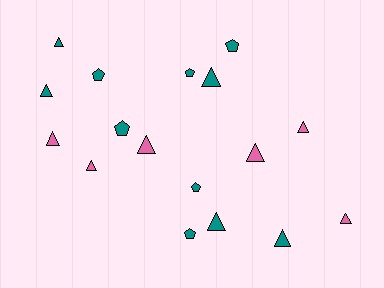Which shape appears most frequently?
Triangle, with 11 objects.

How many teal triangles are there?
There are 5 teal triangles.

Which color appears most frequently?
Teal, with 11 objects.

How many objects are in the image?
There are 17 objects.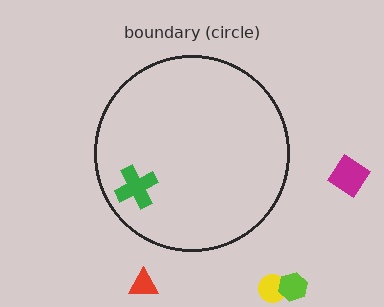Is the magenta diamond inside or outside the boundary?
Outside.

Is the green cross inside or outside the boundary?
Inside.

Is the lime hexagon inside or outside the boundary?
Outside.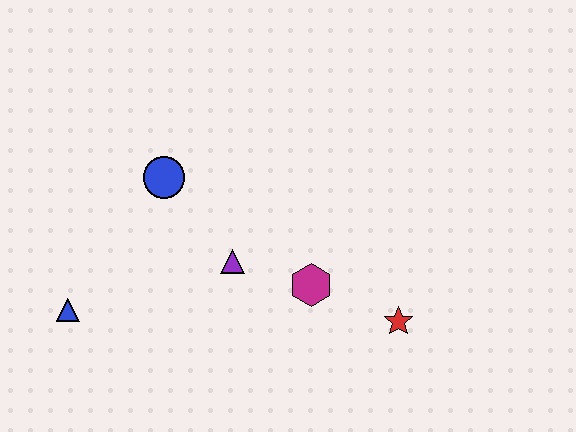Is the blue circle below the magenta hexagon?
No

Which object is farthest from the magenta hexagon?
The blue triangle is farthest from the magenta hexagon.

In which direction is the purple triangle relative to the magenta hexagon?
The purple triangle is to the left of the magenta hexagon.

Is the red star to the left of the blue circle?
No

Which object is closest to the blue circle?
The purple triangle is closest to the blue circle.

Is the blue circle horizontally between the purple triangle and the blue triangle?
Yes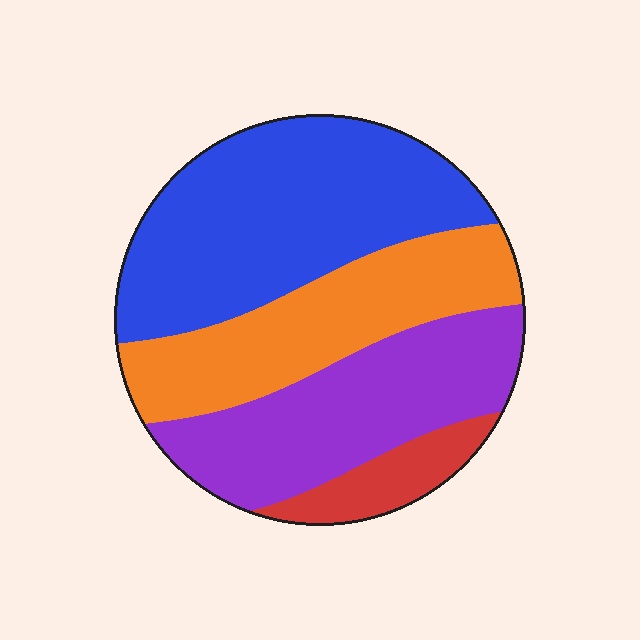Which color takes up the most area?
Blue, at roughly 40%.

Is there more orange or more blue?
Blue.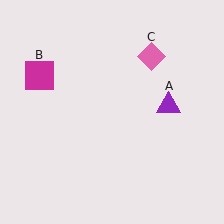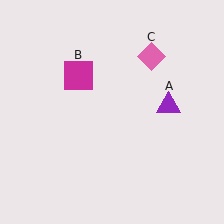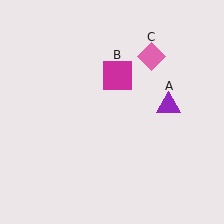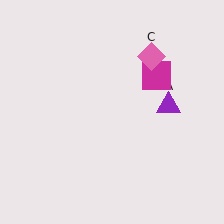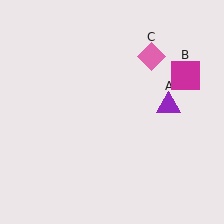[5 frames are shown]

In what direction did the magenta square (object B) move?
The magenta square (object B) moved right.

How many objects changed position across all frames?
1 object changed position: magenta square (object B).